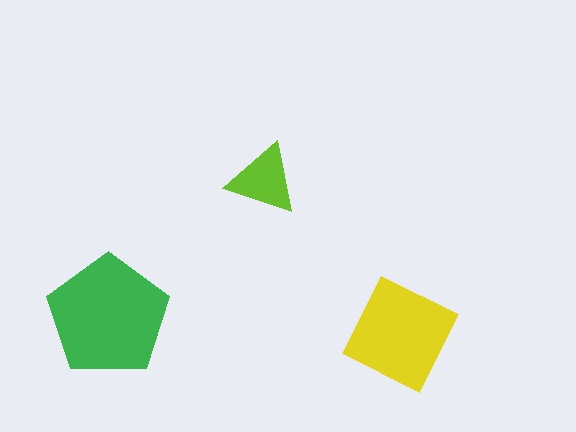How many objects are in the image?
There are 3 objects in the image.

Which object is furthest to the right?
The yellow square is rightmost.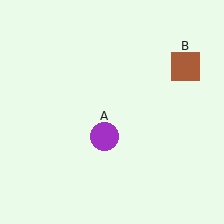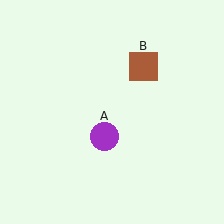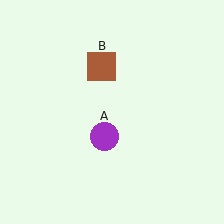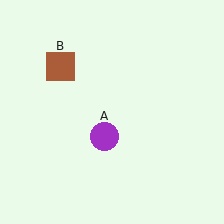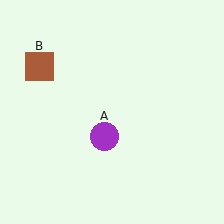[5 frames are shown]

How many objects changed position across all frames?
1 object changed position: brown square (object B).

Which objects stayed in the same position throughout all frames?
Purple circle (object A) remained stationary.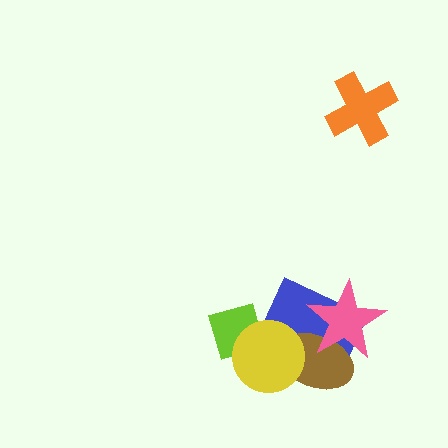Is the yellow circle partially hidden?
No, no other shape covers it.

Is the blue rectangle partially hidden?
Yes, it is partially covered by another shape.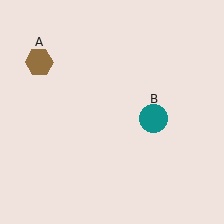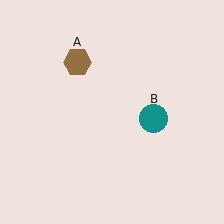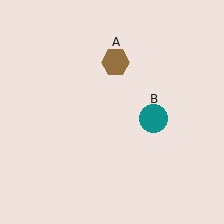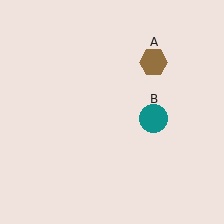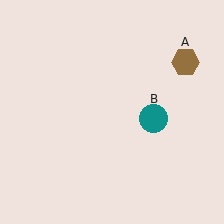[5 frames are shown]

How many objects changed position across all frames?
1 object changed position: brown hexagon (object A).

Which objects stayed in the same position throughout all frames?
Teal circle (object B) remained stationary.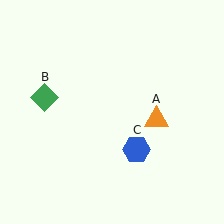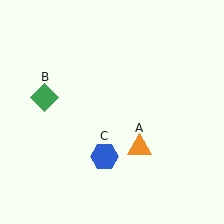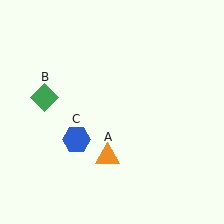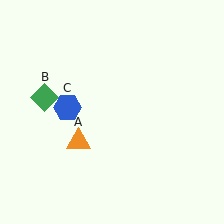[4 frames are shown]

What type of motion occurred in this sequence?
The orange triangle (object A), blue hexagon (object C) rotated clockwise around the center of the scene.